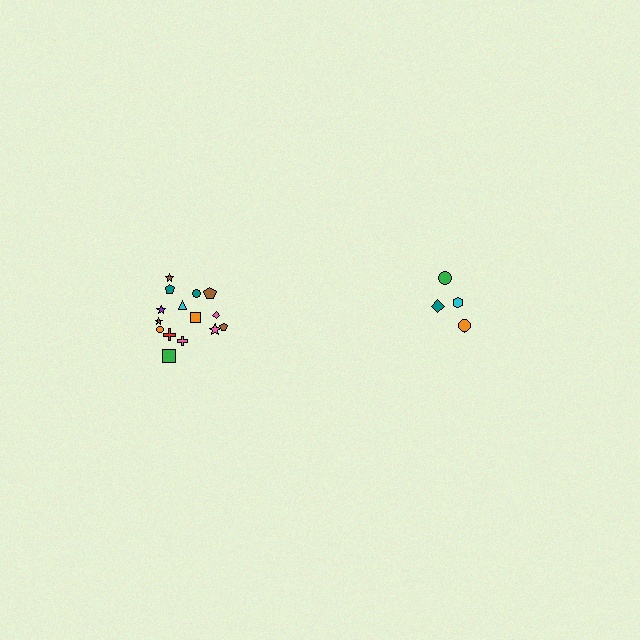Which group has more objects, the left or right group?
The left group.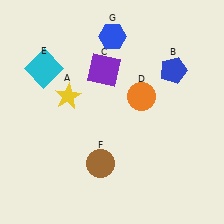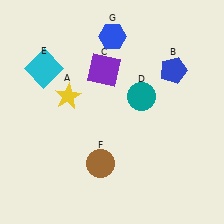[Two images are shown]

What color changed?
The circle (D) changed from orange in Image 1 to teal in Image 2.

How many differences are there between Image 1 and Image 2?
There is 1 difference between the two images.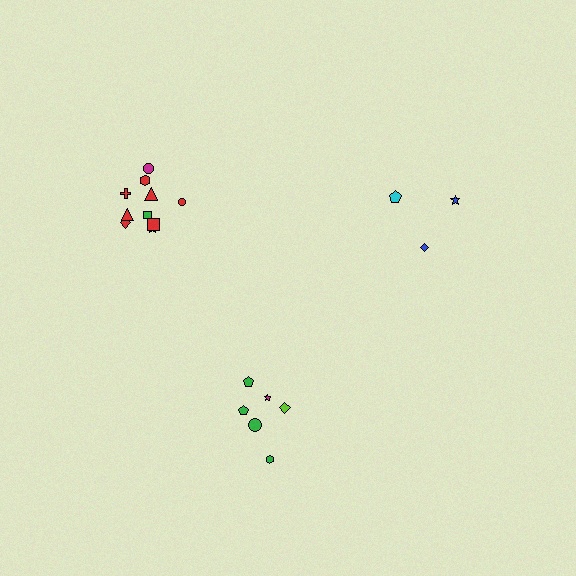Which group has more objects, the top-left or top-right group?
The top-left group.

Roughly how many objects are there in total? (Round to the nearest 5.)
Roughly 20 objects in total.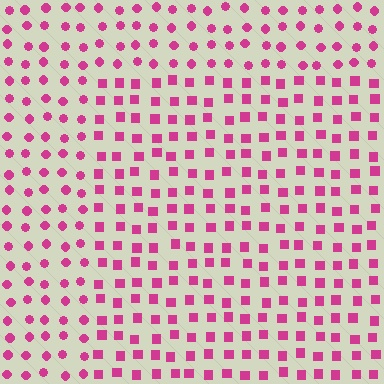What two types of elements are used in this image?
The image uses squares inside the rectangle region and circles outside it.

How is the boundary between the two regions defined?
The boundary is defined by a change in element shape: squares inside vs. circles outside. All elements share the same color and spacing.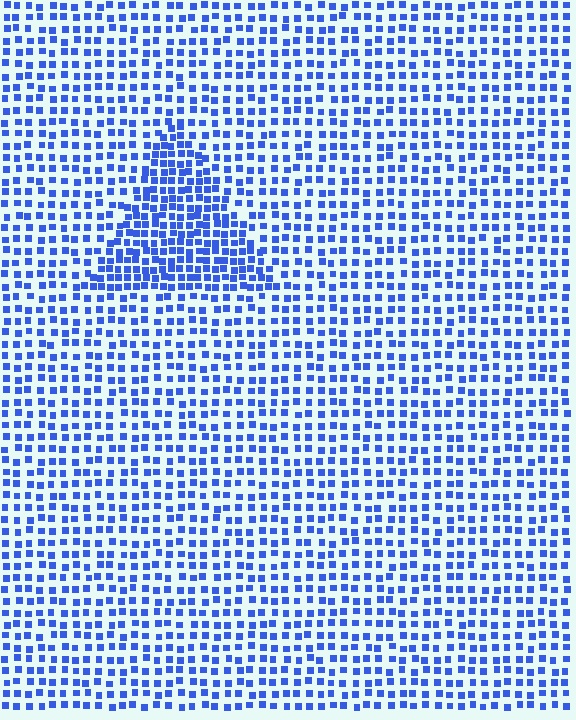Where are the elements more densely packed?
The elements are more densely packed inside the triangle boundary.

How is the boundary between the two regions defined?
The boundary is defined by a change in element density (approximately 1.7x ratio). All elements are the same color, size, and shape.